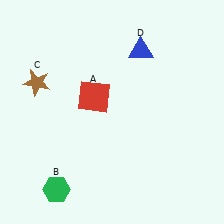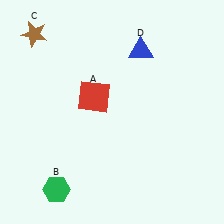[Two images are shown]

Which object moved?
The brown star (C) moved up.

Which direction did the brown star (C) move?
The brown star (C) moved up.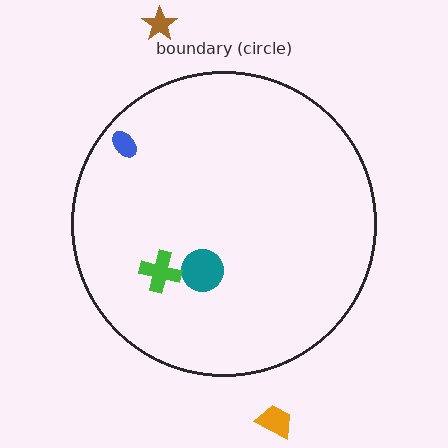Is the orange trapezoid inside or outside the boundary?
Outside.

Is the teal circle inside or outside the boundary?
Inside.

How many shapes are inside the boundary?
3 inside, 2 outside.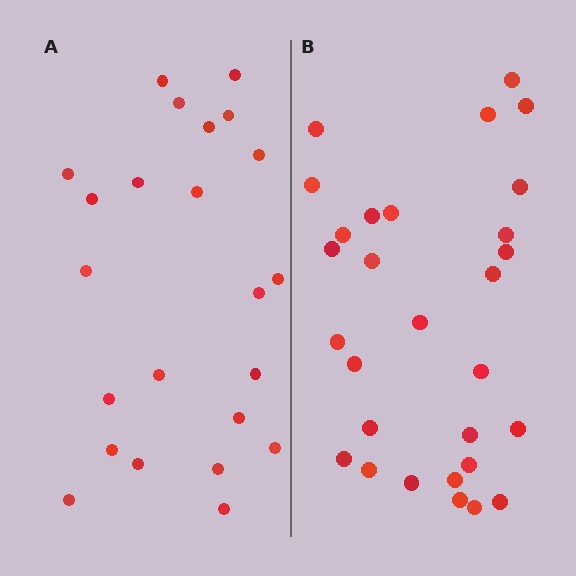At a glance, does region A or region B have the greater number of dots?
Region B (the right region) has more dots.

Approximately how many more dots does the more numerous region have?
Region B has about 6 more dots than region A.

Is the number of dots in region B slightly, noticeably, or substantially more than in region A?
Region B has noticeably more, but not dramatically so. The ratio is roughly 1.3 to 1.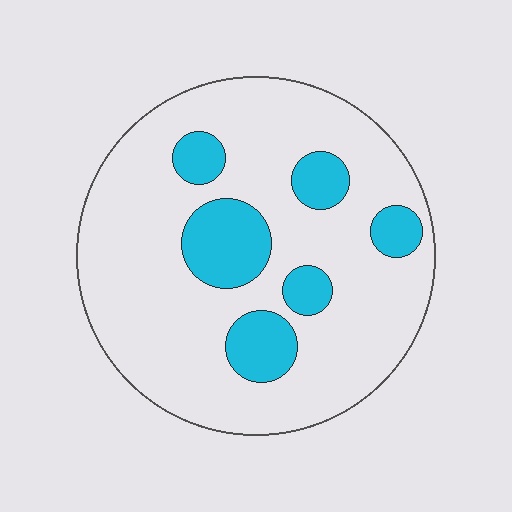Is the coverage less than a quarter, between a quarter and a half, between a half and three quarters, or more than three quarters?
Less than a quarter.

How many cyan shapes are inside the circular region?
6.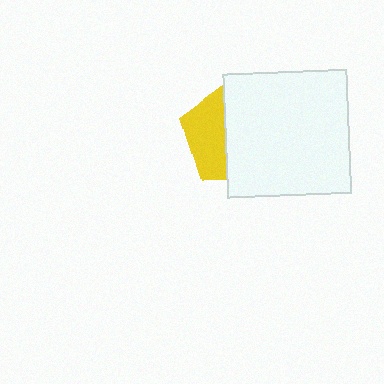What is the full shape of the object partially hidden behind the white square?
The partially hidden object is a yellow pentagon.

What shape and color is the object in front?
The object in front is a white square.